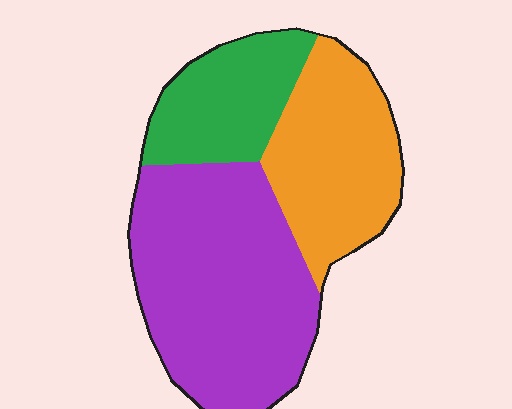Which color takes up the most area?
Purple, at roughly 50%.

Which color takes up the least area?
Green, at roughly 20%.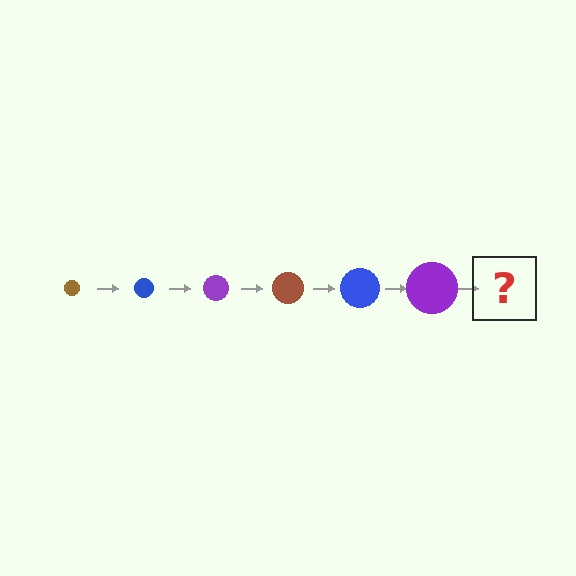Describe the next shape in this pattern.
It should be a brown circle, larger than the previous one.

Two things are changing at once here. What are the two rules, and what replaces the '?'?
The two rules are that the circle grows larger each step and the color cycles through brown, blue, and purple. The '?' should be a brown circle, larger than the previous one.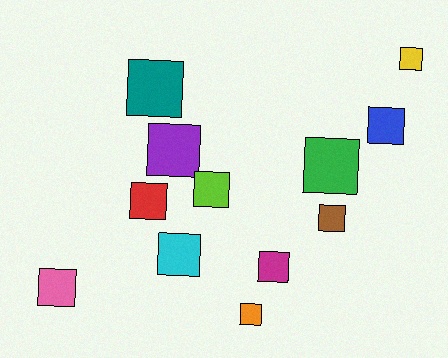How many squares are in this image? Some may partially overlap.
There are 12 squares.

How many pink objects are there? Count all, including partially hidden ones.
There is 1 pink object.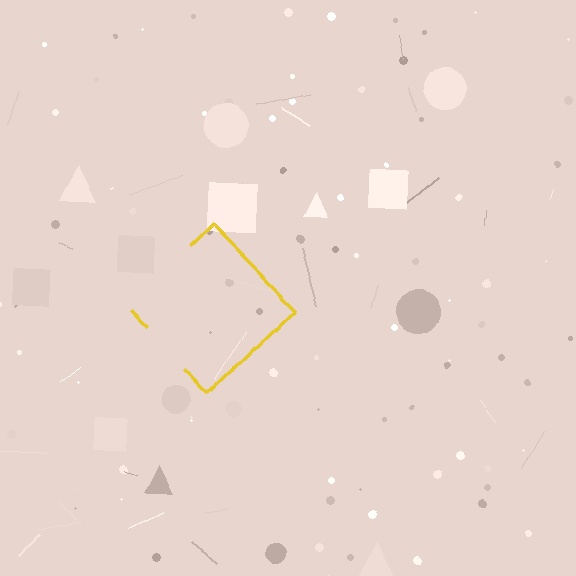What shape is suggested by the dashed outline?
The dashed outline suggests a diamond.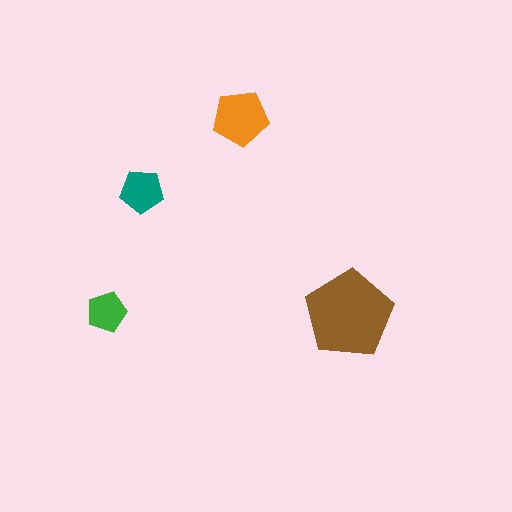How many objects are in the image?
There are 4 objects in the image.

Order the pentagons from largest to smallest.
the brown one, the orange one, the teal one, the green one.